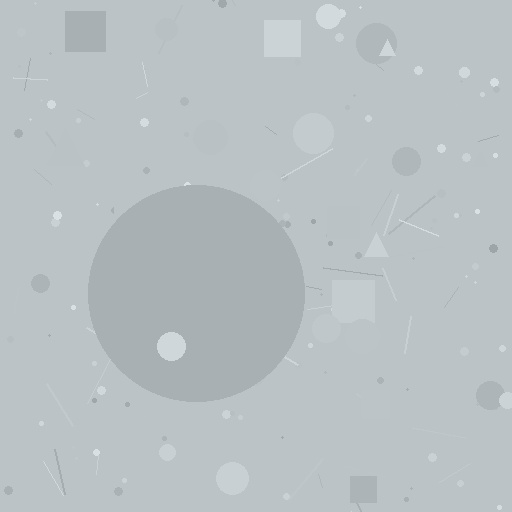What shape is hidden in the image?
A circle is hidden in the image.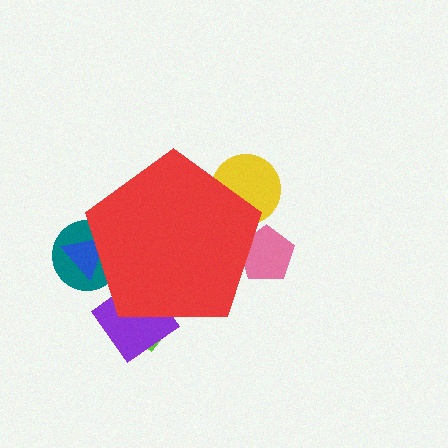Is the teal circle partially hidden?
Yes, the teal circle is partially hidden behind the red pentagon.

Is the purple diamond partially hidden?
Yes, the purple diamond is partially hidden behind the red pentagon.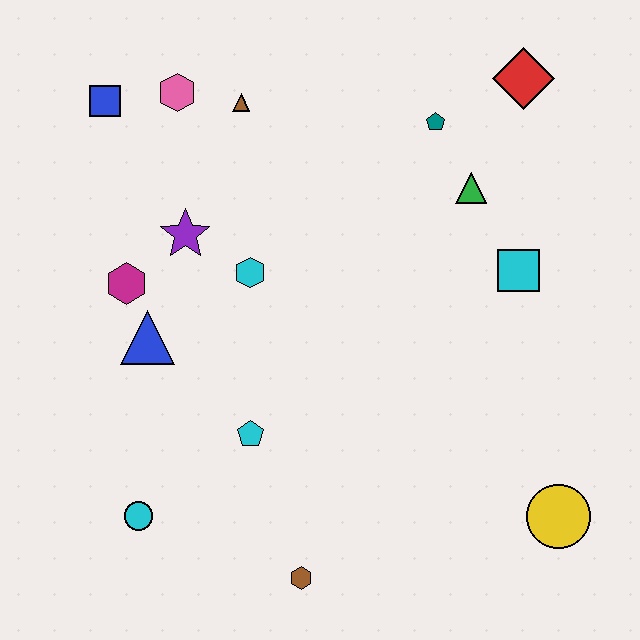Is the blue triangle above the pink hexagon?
No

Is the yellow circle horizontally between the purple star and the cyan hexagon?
No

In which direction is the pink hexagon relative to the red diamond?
The pink hexagon is to the left of the red diamond.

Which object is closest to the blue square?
The pink hexagon is closest to the blue square.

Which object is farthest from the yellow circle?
The blue square is farthest from the yellow circle.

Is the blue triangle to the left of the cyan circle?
No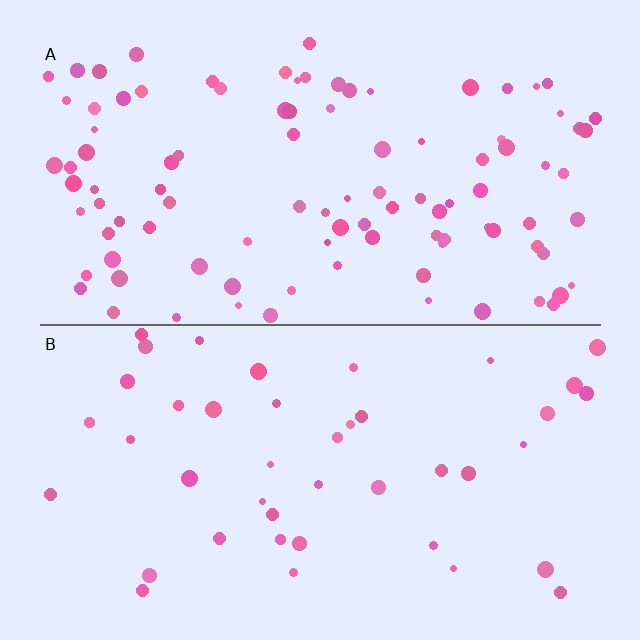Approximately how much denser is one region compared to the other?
Approximately 2.3× — region A over region B.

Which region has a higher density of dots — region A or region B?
A (the top).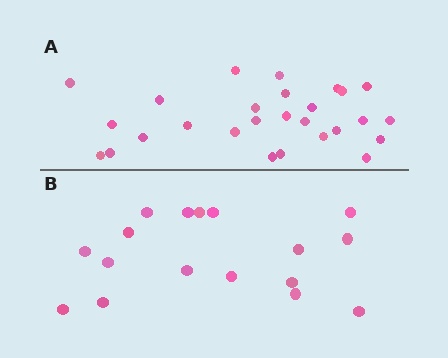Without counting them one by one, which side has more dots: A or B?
Region A (the top region) has more dots.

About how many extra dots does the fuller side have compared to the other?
Region A has roughly 10 or so more dots than region B.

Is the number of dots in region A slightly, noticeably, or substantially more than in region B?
Region A has substantially more. The ratio is roughly 1.6 to 1.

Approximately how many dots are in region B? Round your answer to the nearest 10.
About 20 dots. (The exact count is 17, which rounds to 20.)